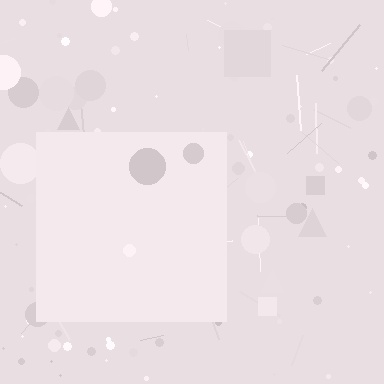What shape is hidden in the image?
A square is hidden in the image.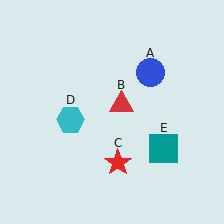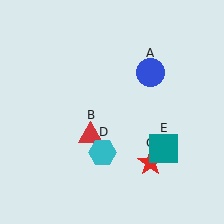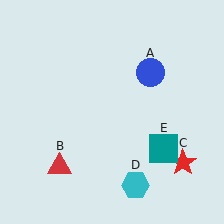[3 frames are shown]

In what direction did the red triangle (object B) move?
The red triangle (object B) moved down and to the left.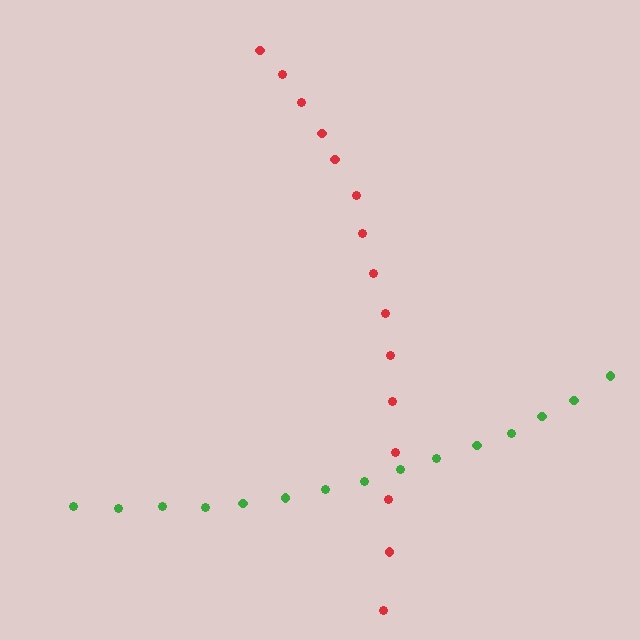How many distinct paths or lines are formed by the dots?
There are 2 distinct paths.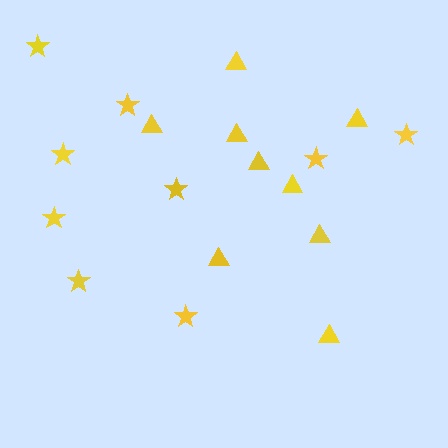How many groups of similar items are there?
There are 2 groups: one group of stars (9) and one group of triangles (9).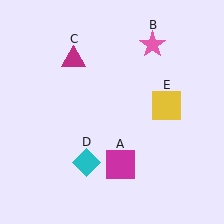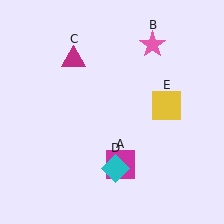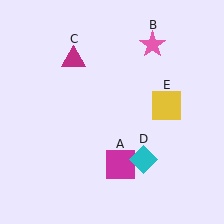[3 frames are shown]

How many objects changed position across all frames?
1 object changed position: cyan diamond (object D).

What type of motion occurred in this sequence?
The cyan diamond (object D) rotated counterclockwise around the center of the scene.